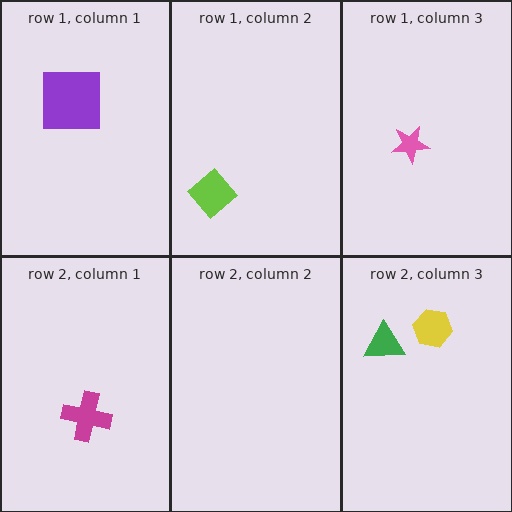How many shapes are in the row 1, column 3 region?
1.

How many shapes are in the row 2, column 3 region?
2.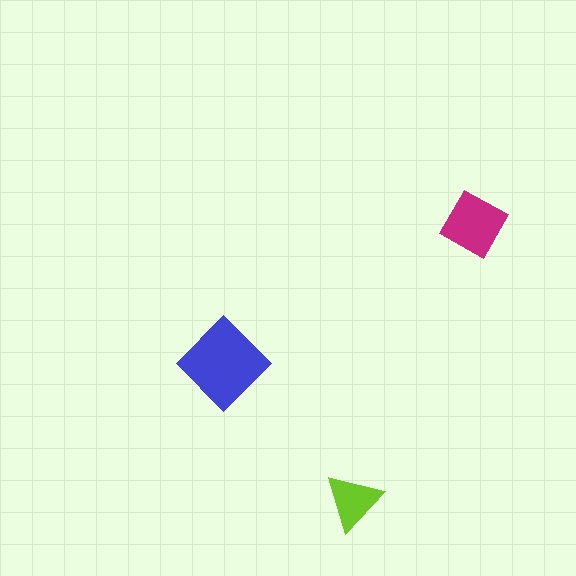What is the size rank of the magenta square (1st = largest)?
2nd.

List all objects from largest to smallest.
The blue diamond, the magenta square, the lime triangle.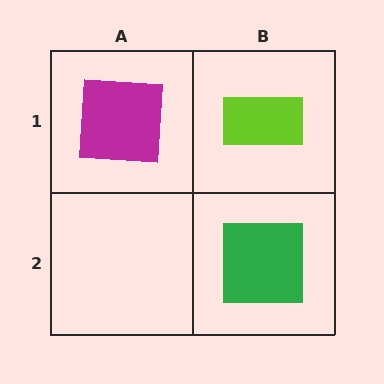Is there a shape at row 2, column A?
No, that cell is empty.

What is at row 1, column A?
A magenta square.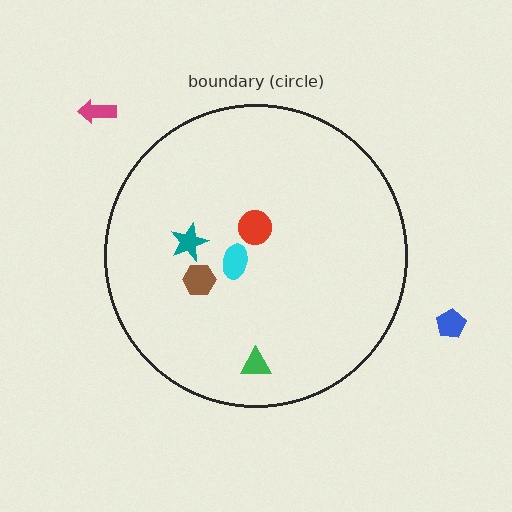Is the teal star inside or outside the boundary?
Inside.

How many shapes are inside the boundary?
5 inside, 2 outside.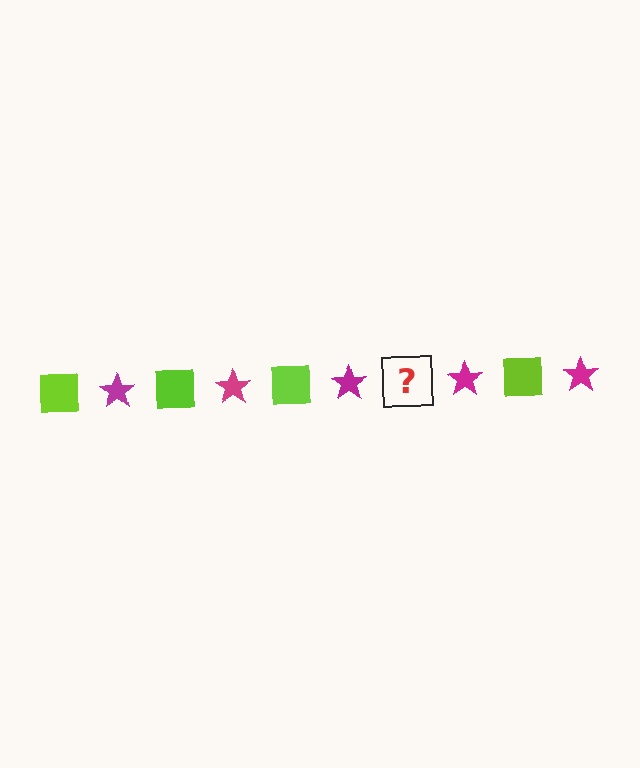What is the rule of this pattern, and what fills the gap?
The rule is that the pattern alternates between lime square and magenta star. The gap should be filled with a lime square.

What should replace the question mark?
The question mark should be replaced with a lime square.